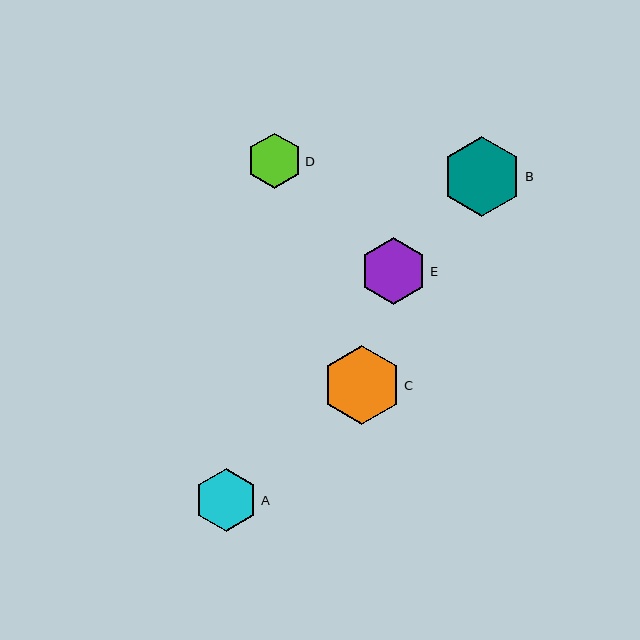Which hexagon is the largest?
Hexagon B is the largest with a size of approximately 80 pixels.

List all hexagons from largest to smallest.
From largest to smallest: B, C, E, A, D.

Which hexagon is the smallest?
Hexagon D is the smallest with a size of approximately 56 pixels.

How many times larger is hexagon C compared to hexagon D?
Hexagon C is approximately 1.4 times the size of hexagon D.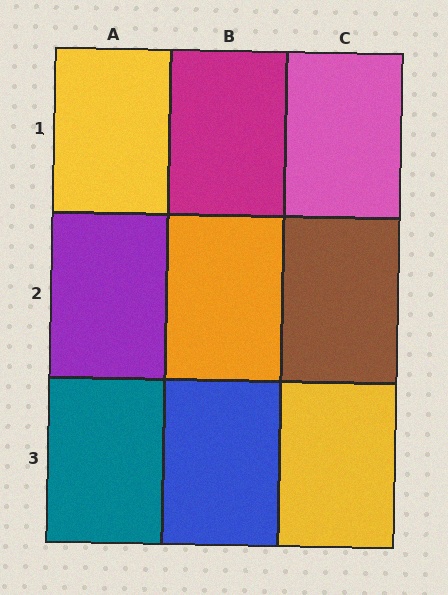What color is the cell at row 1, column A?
Yellow.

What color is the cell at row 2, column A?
Purple.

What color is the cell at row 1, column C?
Pink.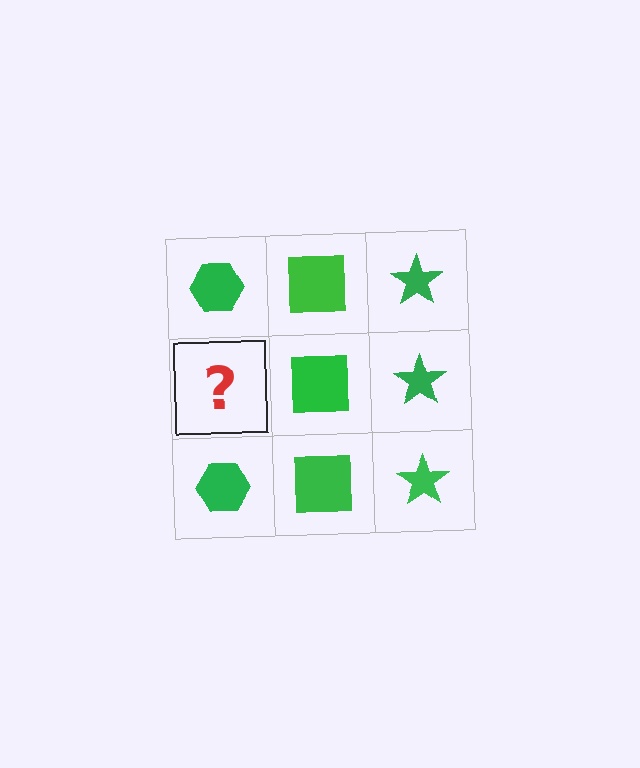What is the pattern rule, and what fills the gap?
The rule is that each column has a consistent shape. The gap should be filled with a green hexagon.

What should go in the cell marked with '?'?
The missing cell should contain a green hexagon.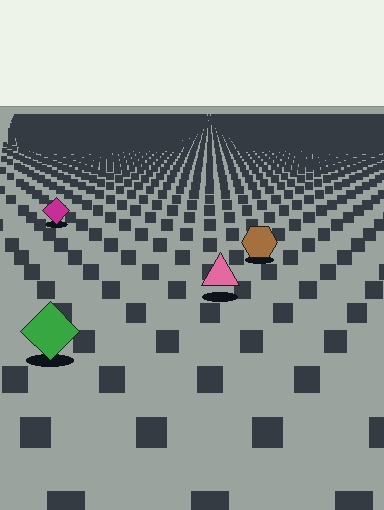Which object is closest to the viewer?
The green diamond is closest. The texture marks near it are larger and more spread out.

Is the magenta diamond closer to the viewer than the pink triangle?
No. The pink triangle is closer — you can tell from the texture gradient: the ground texture is coarser near it.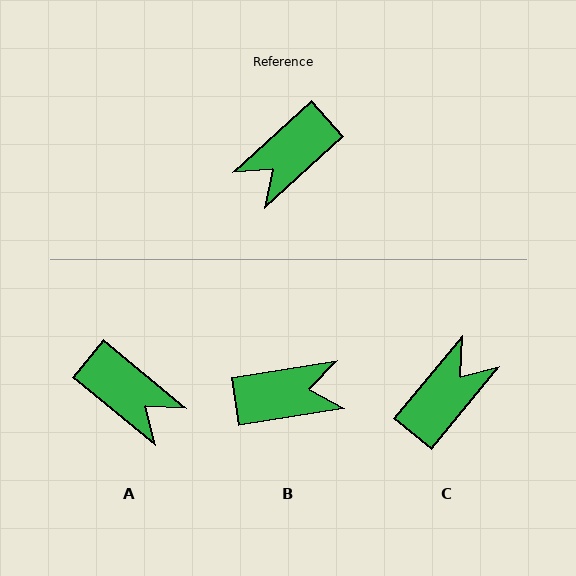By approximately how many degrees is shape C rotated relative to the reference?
Approximately 172 degrees clockwise.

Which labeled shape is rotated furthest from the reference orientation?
C, about 172 degrees away.